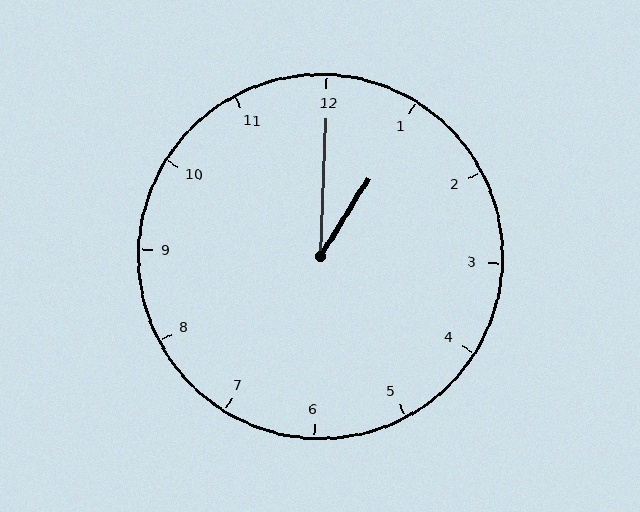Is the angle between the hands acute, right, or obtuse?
It is acute.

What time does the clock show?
1:00.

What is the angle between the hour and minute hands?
Approximately 30 degrees.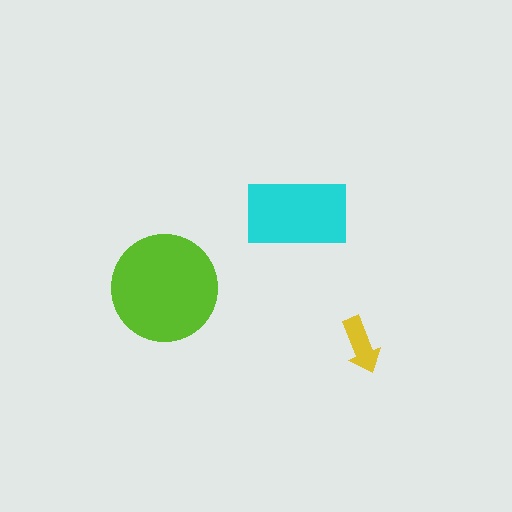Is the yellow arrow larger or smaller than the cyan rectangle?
Smaller.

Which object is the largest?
The lime circle.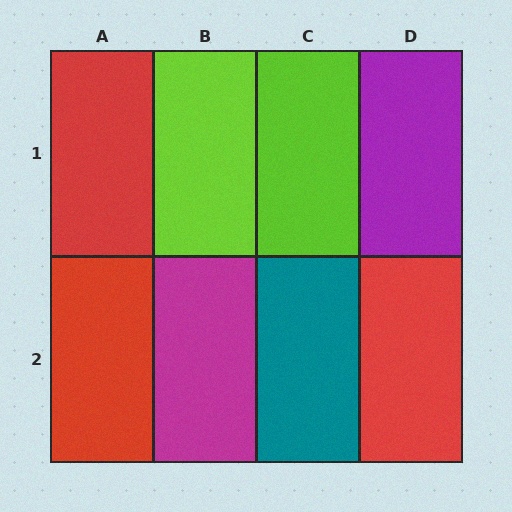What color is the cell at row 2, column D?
Red.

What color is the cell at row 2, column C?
Teal.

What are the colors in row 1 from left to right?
Red, lime, lime, purple.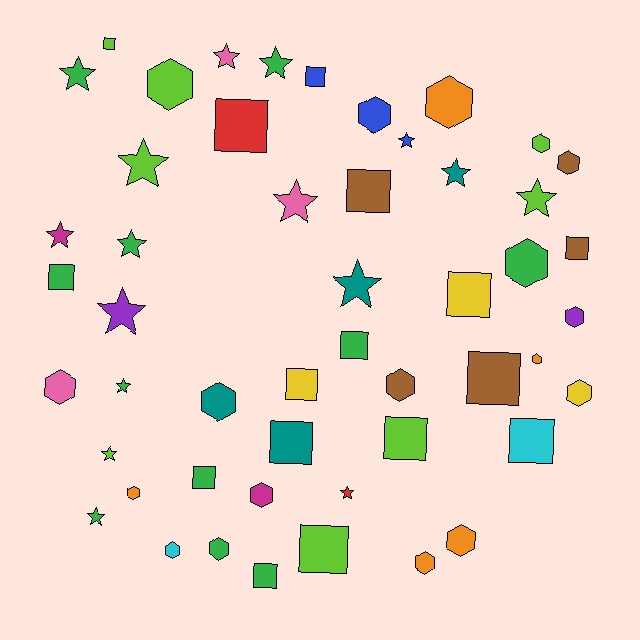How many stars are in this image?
There are 16 stars.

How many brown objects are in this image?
There are 5 brown objects.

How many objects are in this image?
There are 50 objects.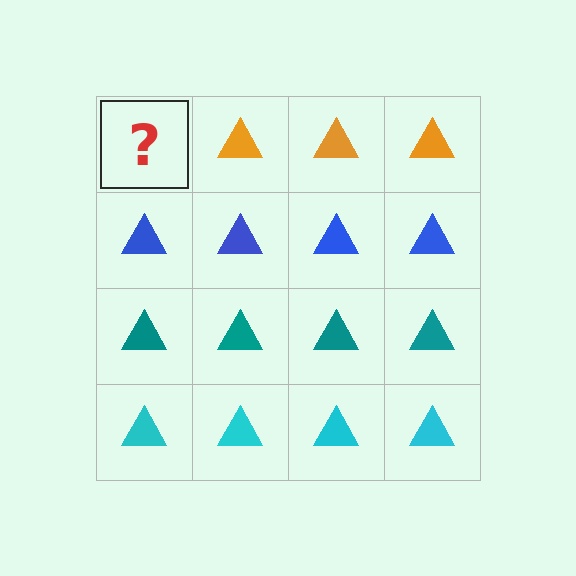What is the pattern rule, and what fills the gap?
The rule is that each row has a consistent color. The gap should be filled with an orange triangle.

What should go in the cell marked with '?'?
The missing cell should contain an orange triangle.